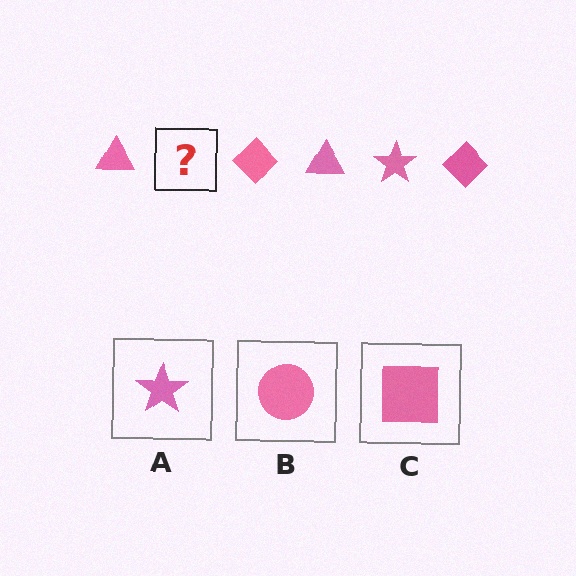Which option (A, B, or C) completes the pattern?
A.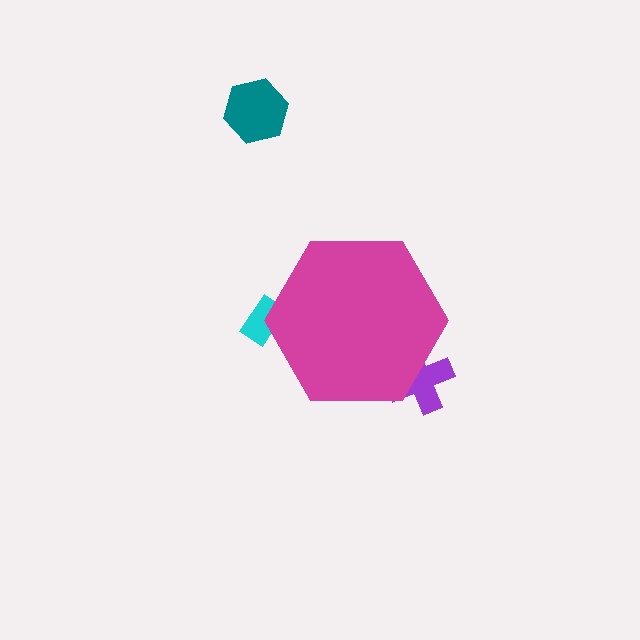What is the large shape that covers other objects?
A magenta hexagon.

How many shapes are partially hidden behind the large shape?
2 shapes are partially hidden.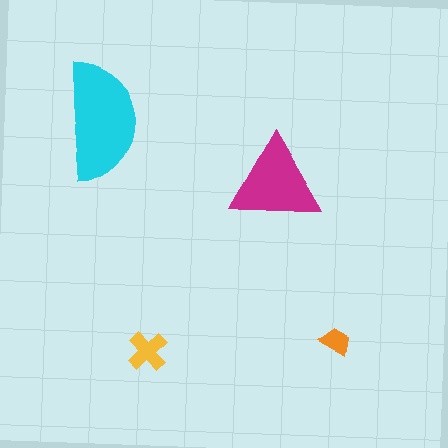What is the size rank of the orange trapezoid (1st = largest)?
4th.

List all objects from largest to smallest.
The cyan semicircle, the magenta triangle, the yellow cross, the orange trapezoid.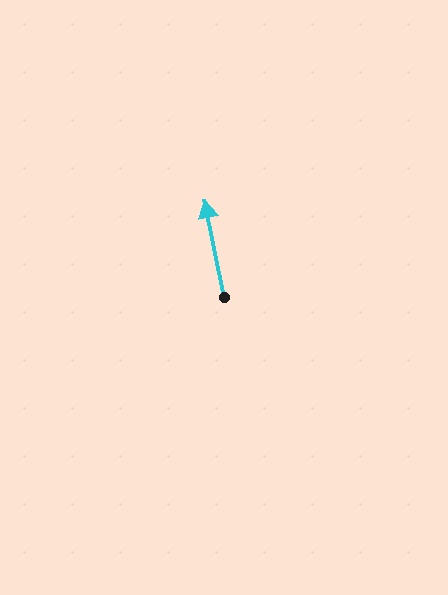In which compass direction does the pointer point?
North.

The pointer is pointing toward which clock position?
Roughly 12 o'clock.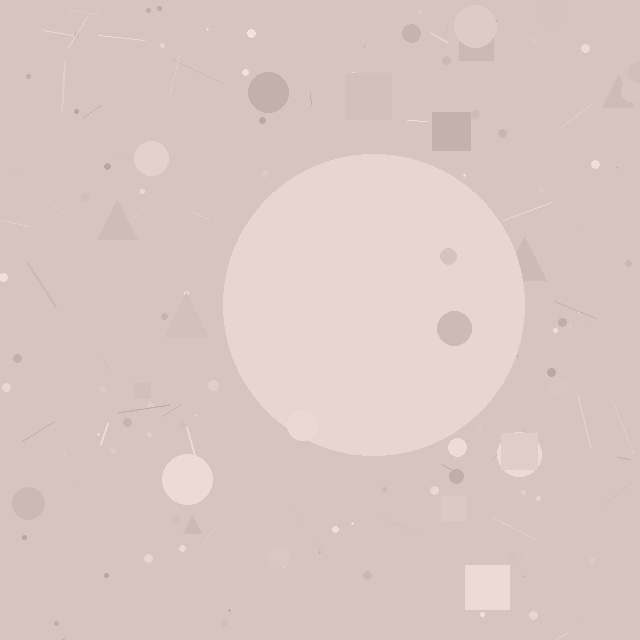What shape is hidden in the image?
A circle is hidden in the image.